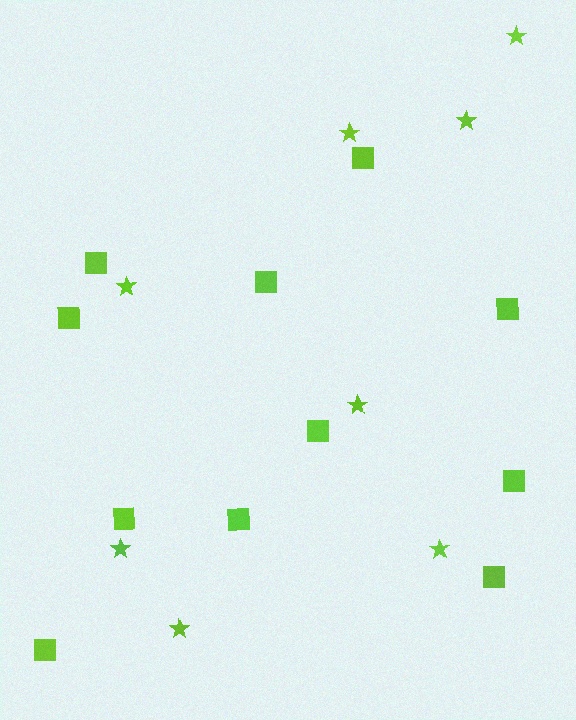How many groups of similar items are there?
There are 2 groups: one group of stars (8) and one group of squares (11).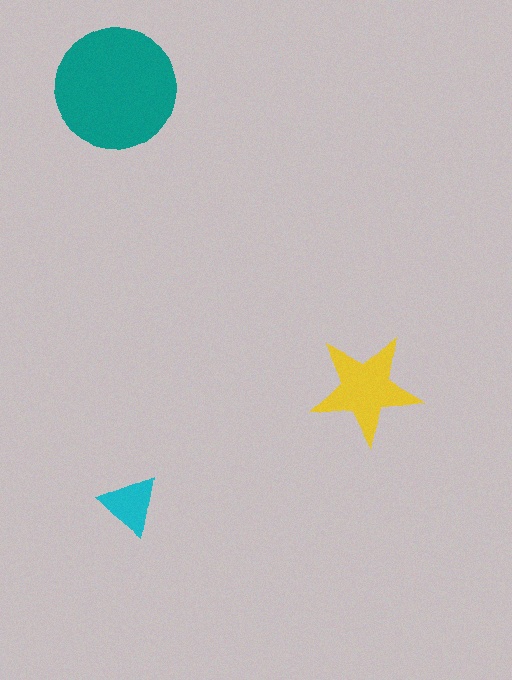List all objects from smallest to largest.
The cyan triangle, the yellow star, the teal circle.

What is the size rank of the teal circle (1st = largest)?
1st.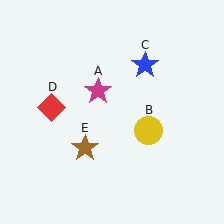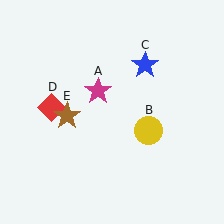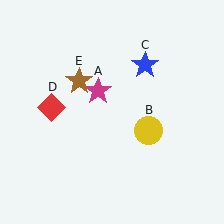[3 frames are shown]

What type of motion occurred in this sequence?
The brown star (object E) rotated clockwise around the center of the scene.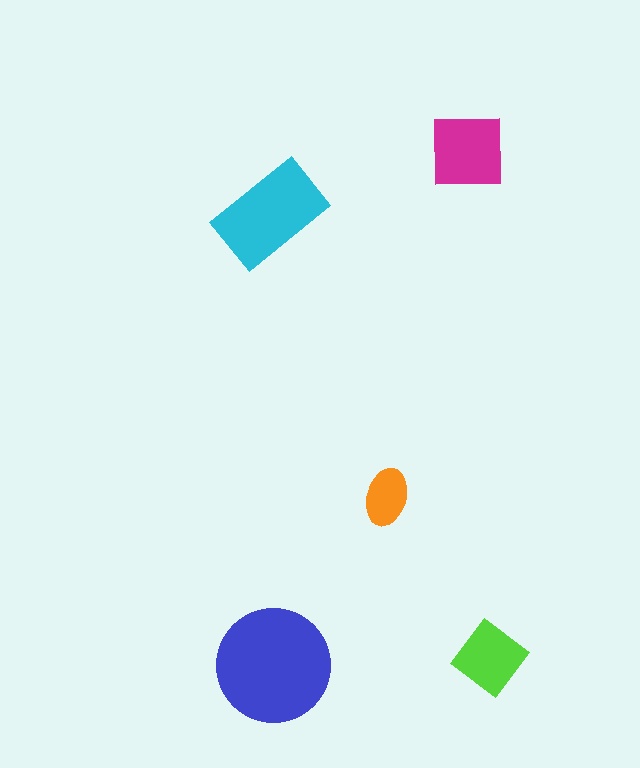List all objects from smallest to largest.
The orange ellipse, the lime diamond, the magenta square, the cyan rectangle, the blue circle.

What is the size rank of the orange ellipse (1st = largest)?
5th.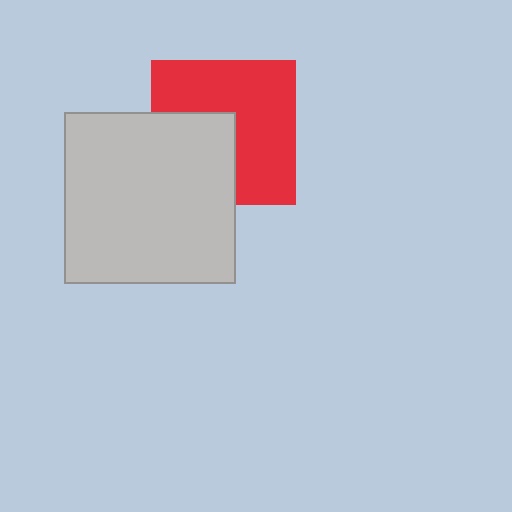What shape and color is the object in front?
The object in front is a light gray square.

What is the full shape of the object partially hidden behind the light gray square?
The partially hidden object is a red square.